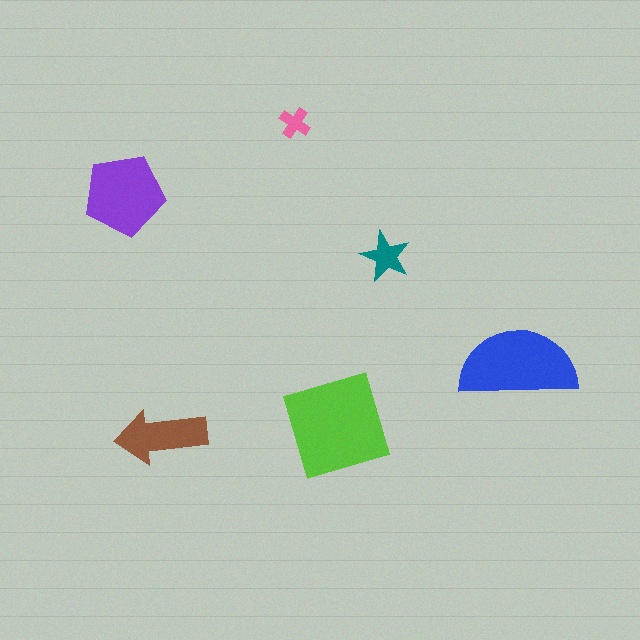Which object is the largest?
The lime square.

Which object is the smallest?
The pink cross.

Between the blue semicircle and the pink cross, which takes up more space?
The blue semicircle.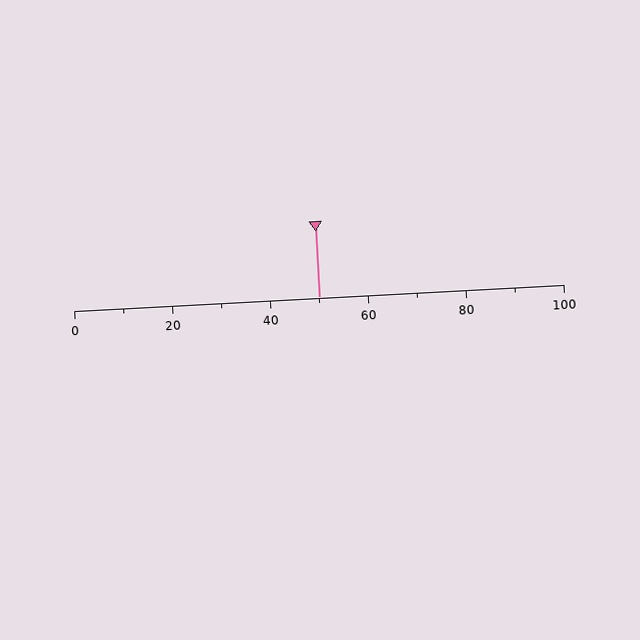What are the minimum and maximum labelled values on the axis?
The axis runs from 0 to 100.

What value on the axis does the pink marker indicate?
The marker indicates approximately 50.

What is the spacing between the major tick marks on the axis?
The major ticks are spaced 20 apart.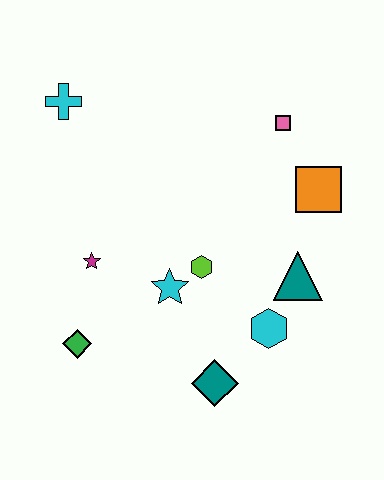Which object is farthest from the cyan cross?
The teal diamond is farthest from the cyan cross.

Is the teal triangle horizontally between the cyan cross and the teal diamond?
No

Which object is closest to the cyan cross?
The magenta star is closest to the cyan cross.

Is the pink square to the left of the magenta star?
No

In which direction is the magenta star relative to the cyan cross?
The magenta star is below the cyan cross.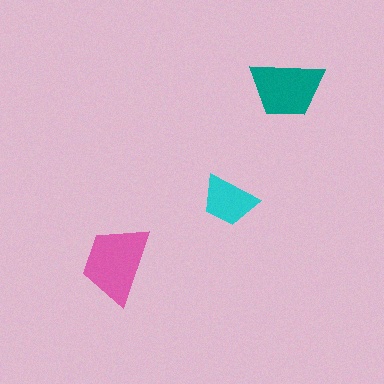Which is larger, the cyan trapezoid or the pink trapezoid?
The pink one.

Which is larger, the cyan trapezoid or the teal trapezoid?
The teal one.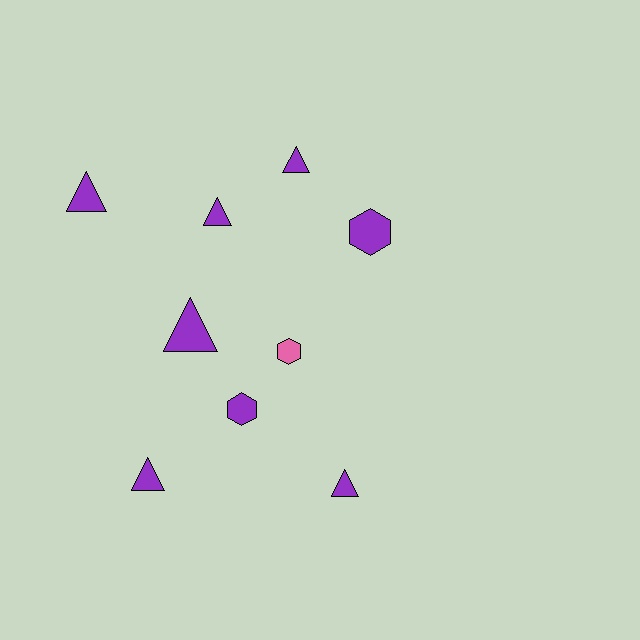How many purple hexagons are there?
There are 2 purple hexagons.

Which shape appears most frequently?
Triangle, with 6 objects.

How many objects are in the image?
There are 9 objects.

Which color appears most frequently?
Purple, with 8 objects.